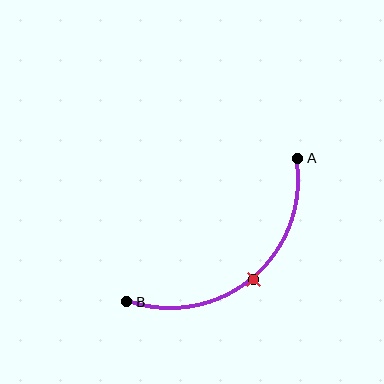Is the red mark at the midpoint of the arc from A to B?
Yes. The red mark lies on the arc at equal arc-length from both A and B — it is the arc midpoint.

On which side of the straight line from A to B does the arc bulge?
The arc bulges below and to the right of the straight line connecting A and B.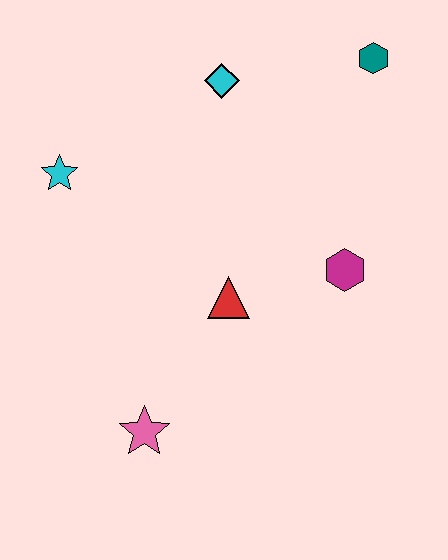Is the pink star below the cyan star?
Yes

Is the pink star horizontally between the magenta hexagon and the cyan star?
Yes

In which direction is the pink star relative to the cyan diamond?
The pink star is below the cyan diamond.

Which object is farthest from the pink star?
The teal hexagon is farthest from the pink star.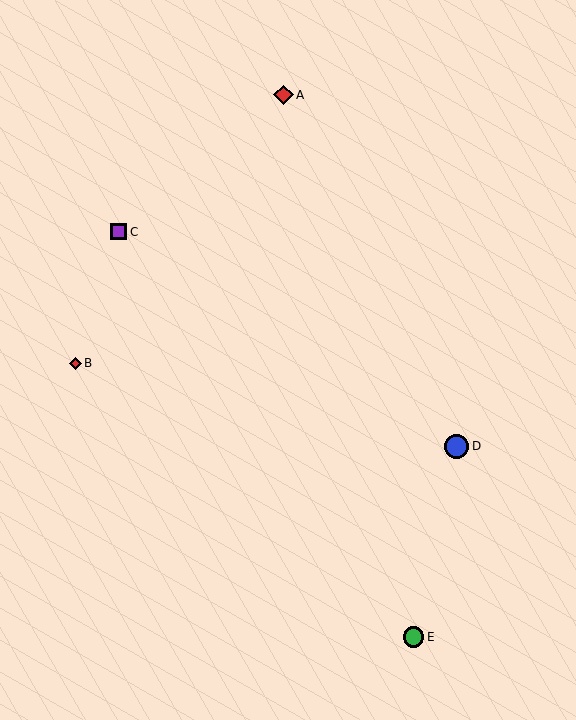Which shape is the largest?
The blue circle (labeled D) is the largest.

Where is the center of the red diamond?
The center of the red diamond is at (75, 363).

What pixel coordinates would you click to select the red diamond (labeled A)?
Click at (284, 95) to select the red diamond A.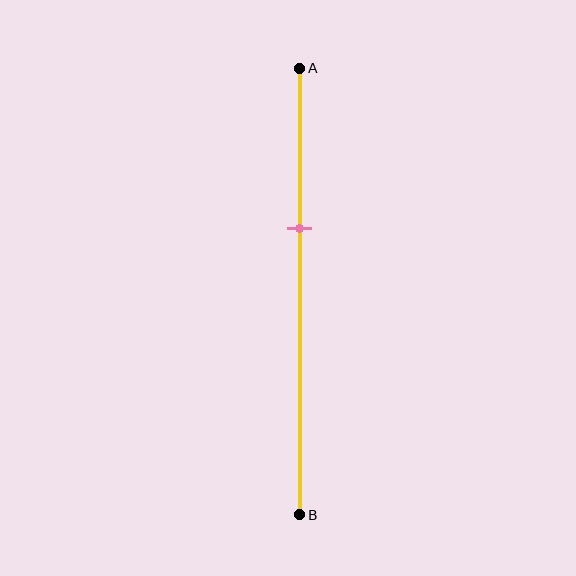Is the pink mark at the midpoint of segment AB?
No, the mark is at about 35% from A, not at the 50% midpoint.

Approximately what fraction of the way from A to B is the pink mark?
The pink mark is approximately 35% of the way from A to B.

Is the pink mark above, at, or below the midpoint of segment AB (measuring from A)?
The pink mark is above the midpoint of segment AB.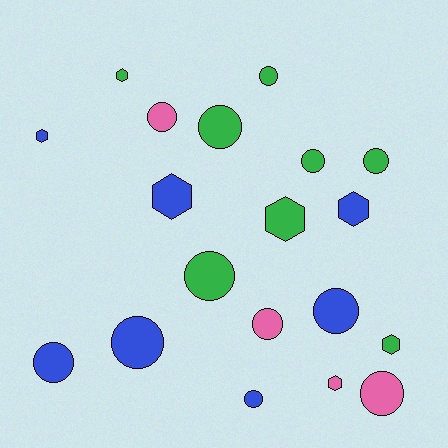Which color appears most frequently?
Green, with 8 objects.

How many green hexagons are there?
There are 3 green hexagons.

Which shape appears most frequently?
Circle, with 12 objects.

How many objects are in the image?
There are 19 objects.